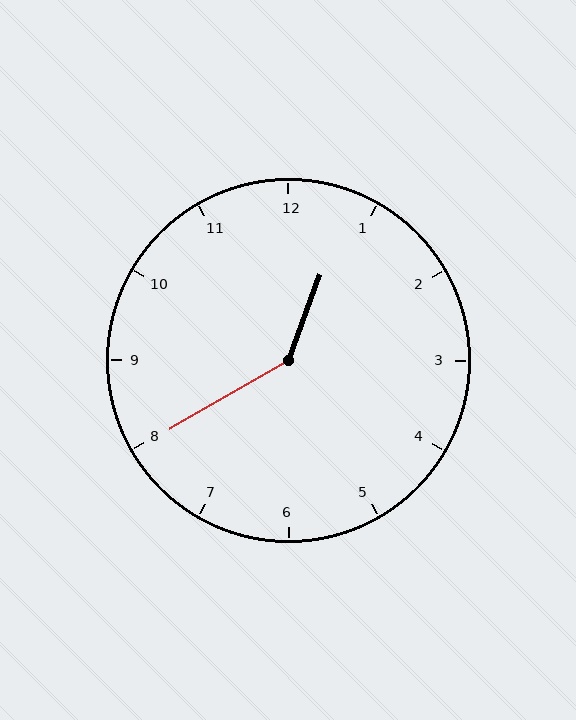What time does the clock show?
12:40.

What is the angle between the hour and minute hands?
Approximately 140 degrees.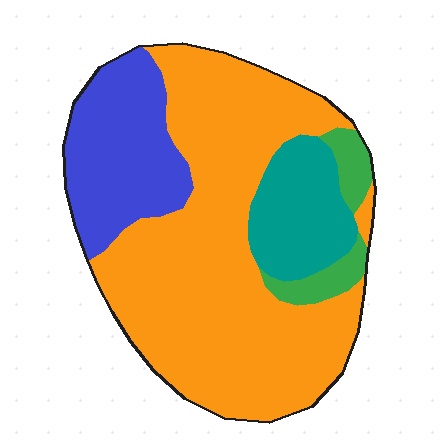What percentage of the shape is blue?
Blue takes up about one fifth (1/5) of the shape.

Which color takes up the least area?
Green, at roughly 5%.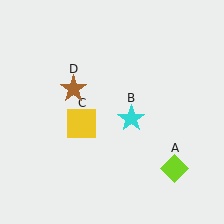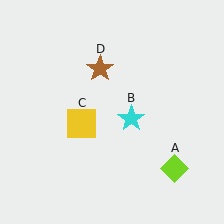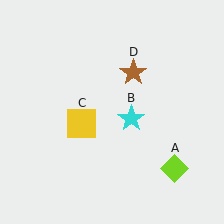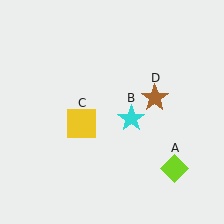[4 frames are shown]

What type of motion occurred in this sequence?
The brown star (object D) rotated clockwise around the center of the scene.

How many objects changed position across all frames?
1 object changed position: brown star (object D).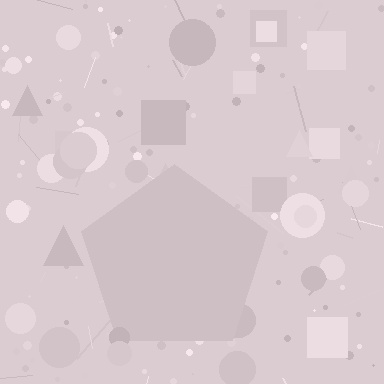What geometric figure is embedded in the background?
A pentagon is embedded in the background.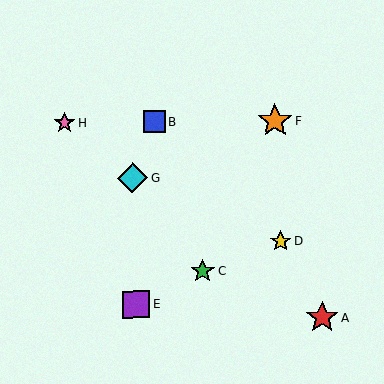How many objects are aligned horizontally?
3 objects (B, F, H) are aligned horizontally.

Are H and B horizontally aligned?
Yes, both are at y≈123.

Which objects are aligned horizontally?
Objects B, F, H are aligned horizontally.